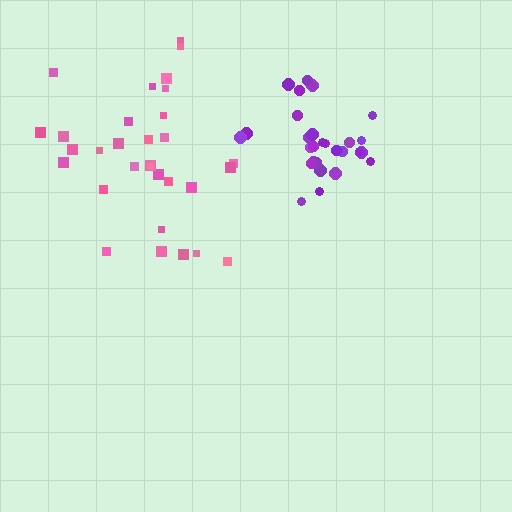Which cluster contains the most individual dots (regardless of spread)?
Pink (31).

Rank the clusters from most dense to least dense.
purple, pink.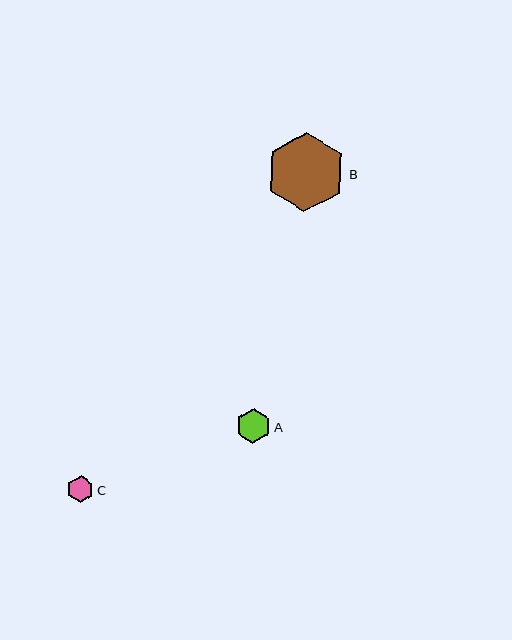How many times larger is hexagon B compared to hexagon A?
Hexagon B is approximately 2.3 times the size of hexagon A.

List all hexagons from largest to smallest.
From largest to smallest: B, A, C.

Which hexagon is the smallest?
Hexagon C is the smallest with a size of approximately 27 pixels.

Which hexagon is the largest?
Hexagon B is the largest with a size of approximately 80 pixels.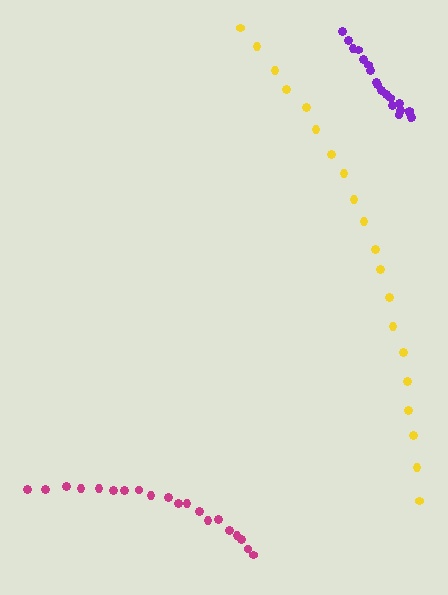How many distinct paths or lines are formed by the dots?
There are 3 distinct paths.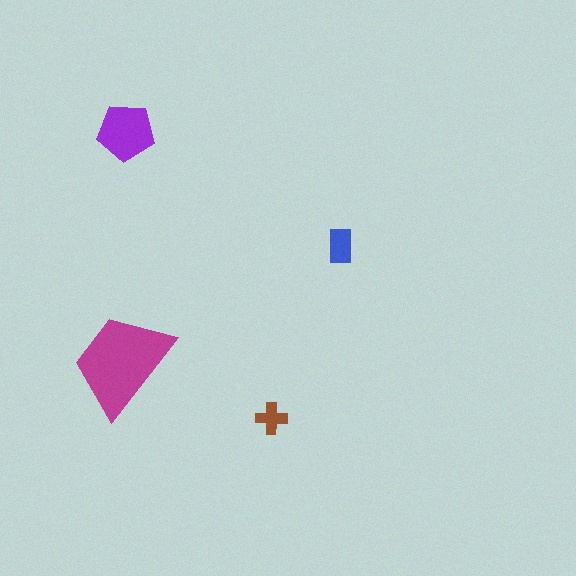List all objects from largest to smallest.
The magenta trapezoid, the purple pentagon, the blue rectangle, the brown cross.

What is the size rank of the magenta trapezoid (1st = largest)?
1st.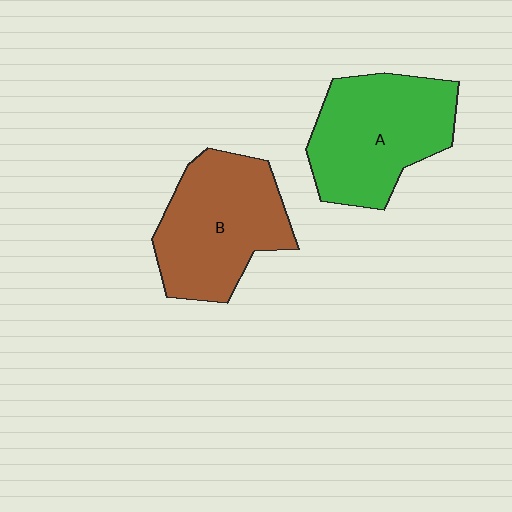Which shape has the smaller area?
Shape B (brown).